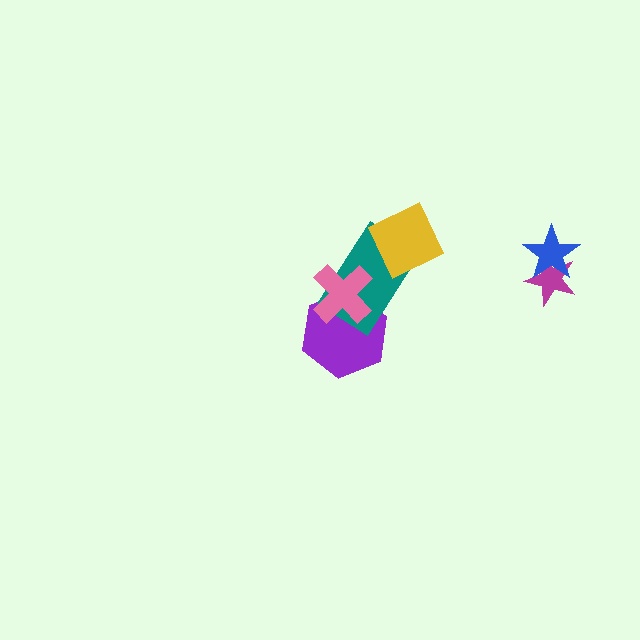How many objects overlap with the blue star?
1 object overlaps with the blue star.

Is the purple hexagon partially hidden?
Yes, it is partially covered by another shape.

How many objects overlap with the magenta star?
1 object overlaps with the magenta star.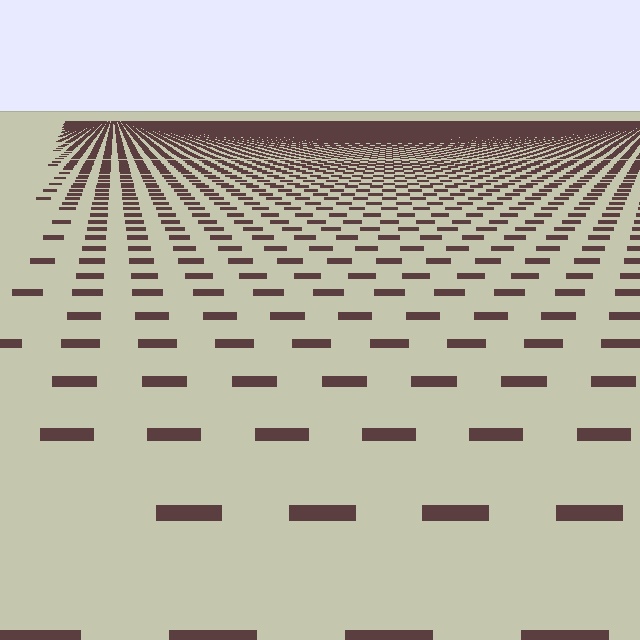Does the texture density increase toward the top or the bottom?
Density increases toward the top.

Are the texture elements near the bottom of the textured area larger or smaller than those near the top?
Larger. Near the bottom, elements are closer to the viewer and appear at a bigger on-screen size.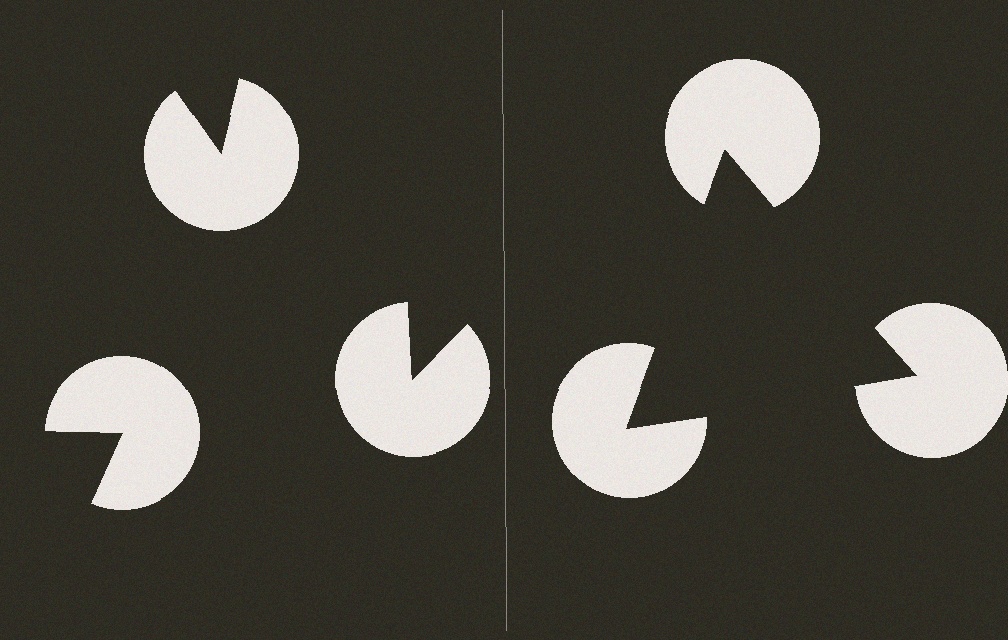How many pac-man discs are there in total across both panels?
6 — 3 on each side.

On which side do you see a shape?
An illusory triangle appears on the right side. On the left side the wedge cuts are rotated, so no coherent shape forms.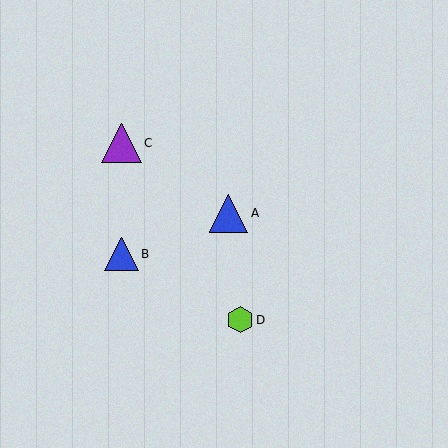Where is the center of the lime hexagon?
The center of the lime hexagon is at (240, 320).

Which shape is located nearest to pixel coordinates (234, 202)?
The blue triangle (labeled A) at (229, 213) is nearest to that location.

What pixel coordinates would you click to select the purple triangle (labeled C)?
Click at (122, 143) to select the purple triangle C.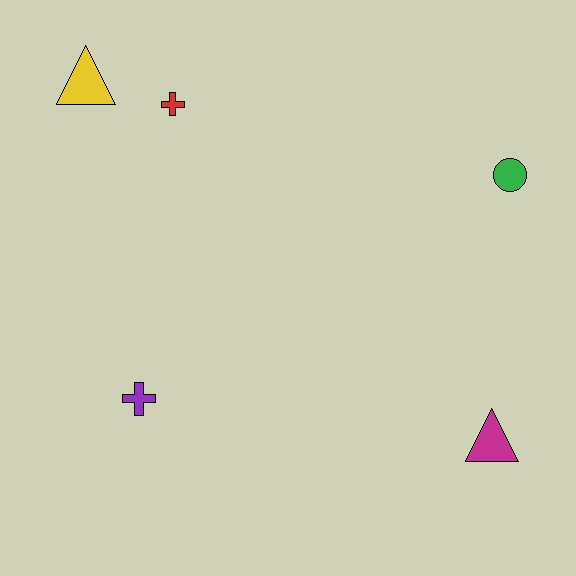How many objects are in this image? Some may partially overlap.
There are 5 objects.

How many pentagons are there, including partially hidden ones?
There are no pentagons.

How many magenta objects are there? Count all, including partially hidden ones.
There is 1 magenta object.